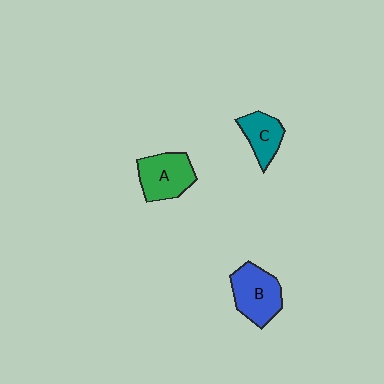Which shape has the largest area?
Shape B (blue).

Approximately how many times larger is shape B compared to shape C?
Approximately 1.4 times.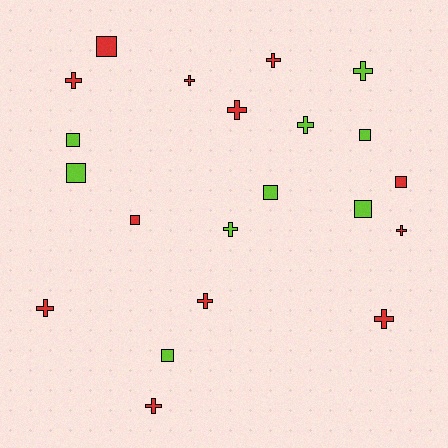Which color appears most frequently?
Red, with 12 objects.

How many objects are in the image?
There are 21 objects.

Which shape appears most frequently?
Cross, with 12 objects.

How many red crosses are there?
There are 9 red crosses.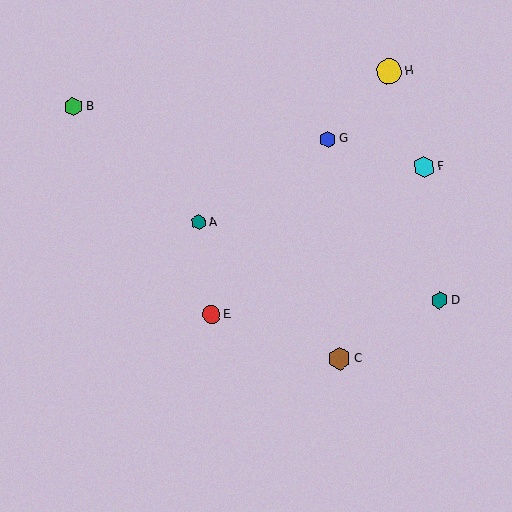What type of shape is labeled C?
Shape C is a brown hexagon.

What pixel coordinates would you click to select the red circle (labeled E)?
Click at (211, 315) to select the red circle E.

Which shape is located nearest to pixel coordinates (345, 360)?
The brown hexagon (labeled C) at (339, 359) is nearest to that location.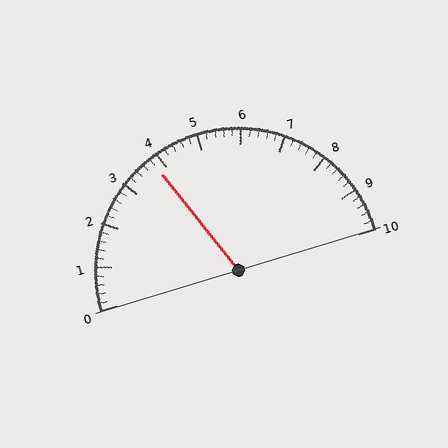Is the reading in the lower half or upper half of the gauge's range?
The reading is in the lower half of the range (0 to 10).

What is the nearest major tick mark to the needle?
The nearest major tick mark is 4.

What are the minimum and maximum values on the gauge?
The gauge ranges from 0 to 10.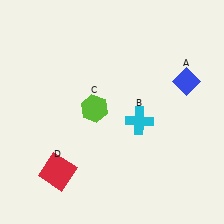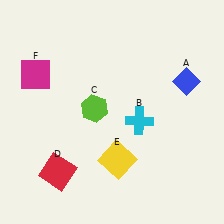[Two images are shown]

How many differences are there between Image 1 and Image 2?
There are 2 differences between the two images.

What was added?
A yellow square (E), a magenta square (F) were added in Image 2.